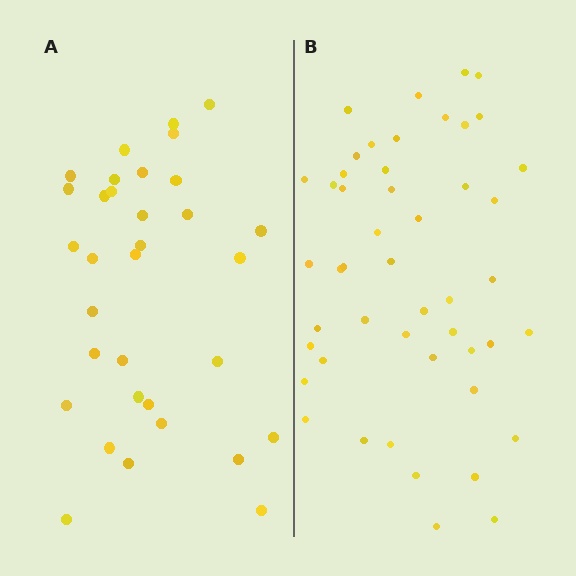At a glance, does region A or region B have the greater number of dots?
Region B (the right region) has more dots.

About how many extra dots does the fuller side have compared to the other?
Region B has approximately 15 more dots than region A.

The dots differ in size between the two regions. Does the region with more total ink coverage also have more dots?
No. Region A has more total ink coverage because its dots are larger, but region B actually contains more individual dots. Total area can be misleading — the number of items is what matters here.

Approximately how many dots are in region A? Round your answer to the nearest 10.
About 30 dots. (The exact count is 33, which rounds to 30.)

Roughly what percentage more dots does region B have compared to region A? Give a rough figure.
About 45% more.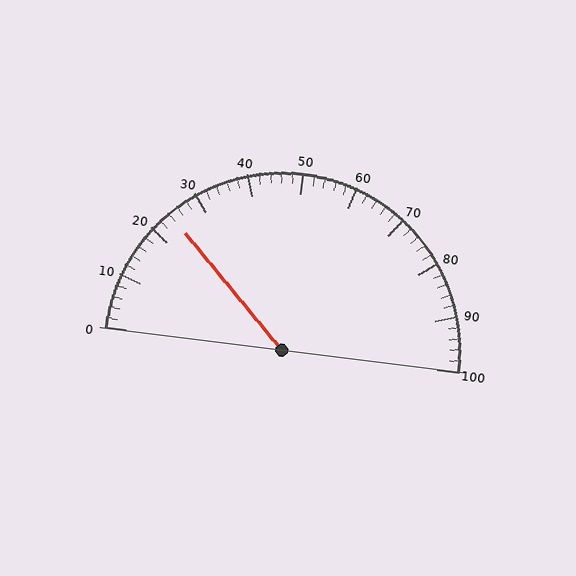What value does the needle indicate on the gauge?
The needle indicates approximately 24.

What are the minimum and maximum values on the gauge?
The gauge ranges from 0 to 100.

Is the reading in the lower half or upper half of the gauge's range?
The reading is in the lower half of the range (0 to 100).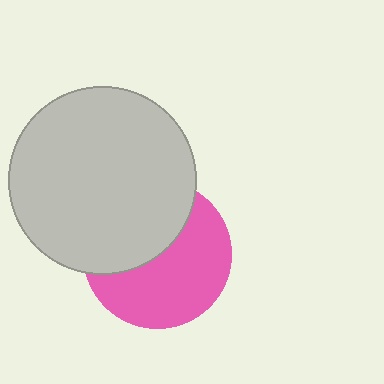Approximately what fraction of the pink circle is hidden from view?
Roughly 43% of the pink circle is hidden behind the light gray circle.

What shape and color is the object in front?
The object in front is a light gray circle.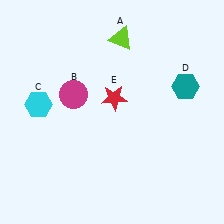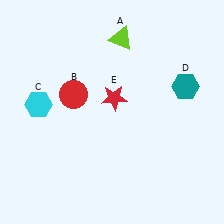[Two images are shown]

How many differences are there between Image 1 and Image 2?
There is 1 difference between the two images.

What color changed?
The circle (B) changed from magenta in Image 1 to red in Image 2.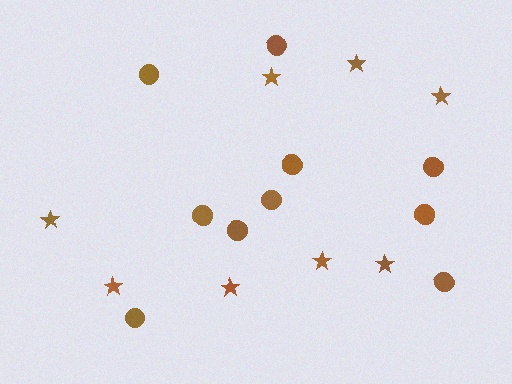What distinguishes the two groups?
There are 2 groups: one group of circles (10) and one group of stars (8).